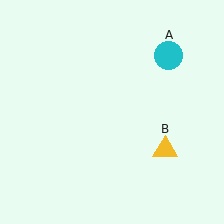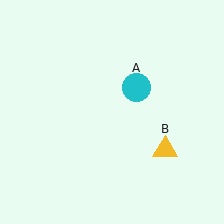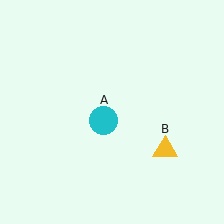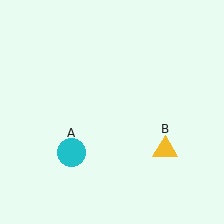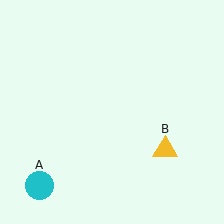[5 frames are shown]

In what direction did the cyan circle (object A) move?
The cyan circle (object A) moved down and to the left.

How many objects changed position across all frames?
1 object changed position: cyan circle (object A).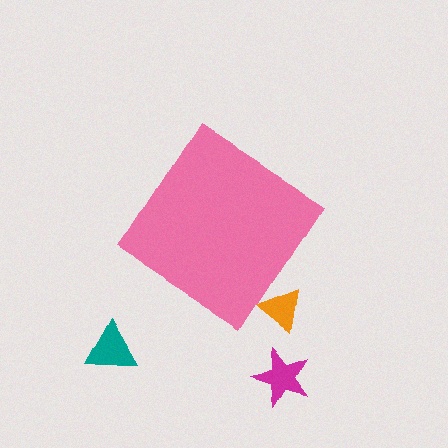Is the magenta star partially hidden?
No, the magenta star is fully visible.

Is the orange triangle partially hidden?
Yes, the orange triangle is partially hidden behind the pink diamond.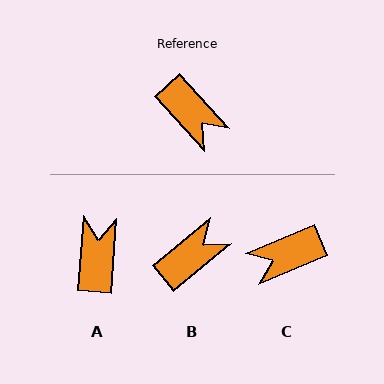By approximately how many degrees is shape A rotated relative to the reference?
Approximately 133 degrees counter-clockwise.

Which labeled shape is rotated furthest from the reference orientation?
A, about 133 degrees away.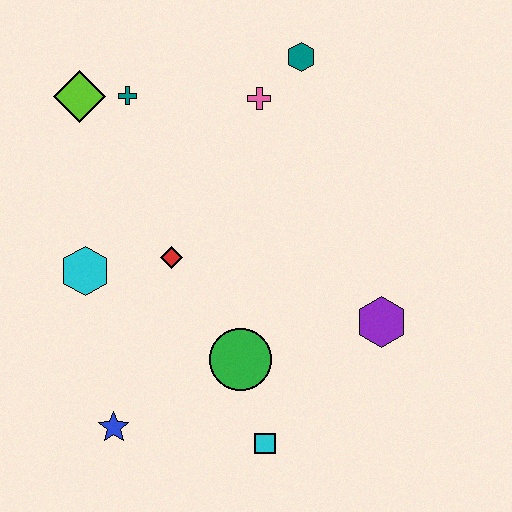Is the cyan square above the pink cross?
No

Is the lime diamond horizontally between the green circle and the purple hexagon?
No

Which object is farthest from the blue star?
The teal hexagon is farthest from the blue star.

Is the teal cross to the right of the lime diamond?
Yes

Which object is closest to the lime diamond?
The teal cross is closest to the lime diamond.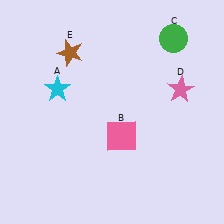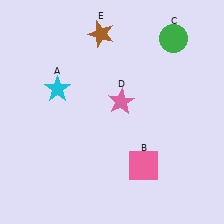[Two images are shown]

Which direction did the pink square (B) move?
The pink square (B) moved down.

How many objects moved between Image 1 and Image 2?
3 objects moved between the two images.